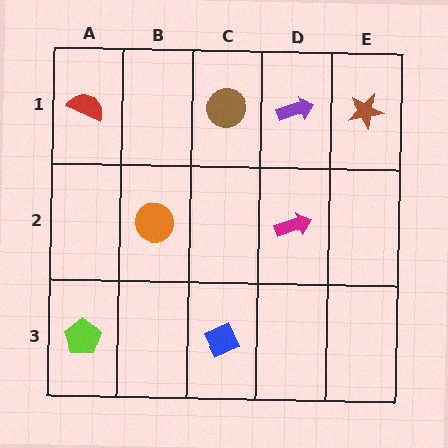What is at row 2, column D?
A magenta arrow.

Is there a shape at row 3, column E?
No, that cell is empty.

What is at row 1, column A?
A red semicircle.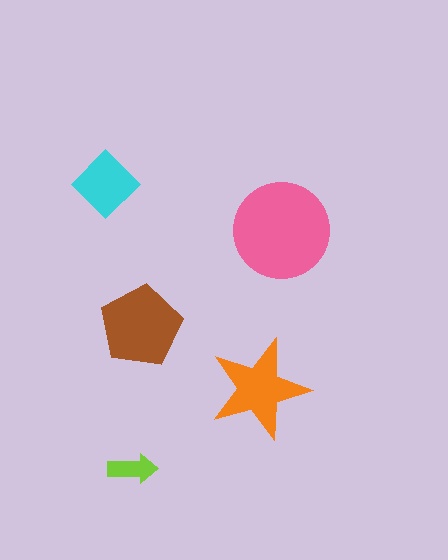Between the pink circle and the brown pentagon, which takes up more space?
The pink circle.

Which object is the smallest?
The lime arrow.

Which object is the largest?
The pink circle.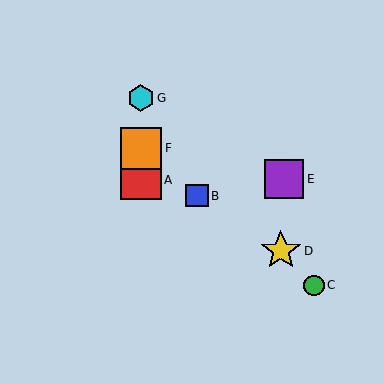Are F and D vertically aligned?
No, F is at x≈141 and D is at x≈281.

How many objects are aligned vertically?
3 objects (A, F, G) are aligned vertically.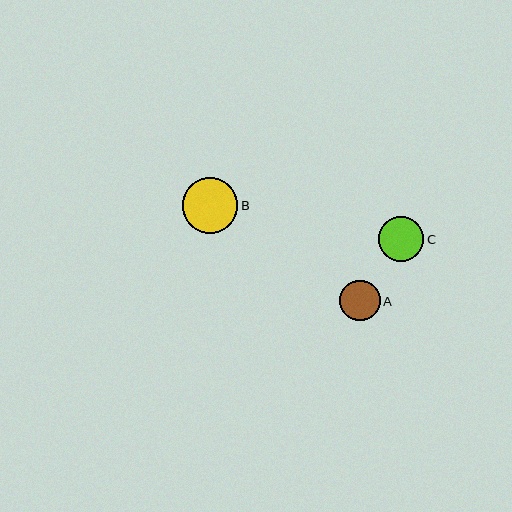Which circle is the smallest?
Circle A is the smallest with a size of approximately 40 pixels.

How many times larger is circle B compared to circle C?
Circle B is approximately 1.2 times the size of circle C.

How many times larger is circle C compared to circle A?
Circle C is approximately 1.1 times the size of circle A.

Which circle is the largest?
Circle B is the largest with a size of approximately 55 pixels.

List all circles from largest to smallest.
From largest to smallest: B, C, A.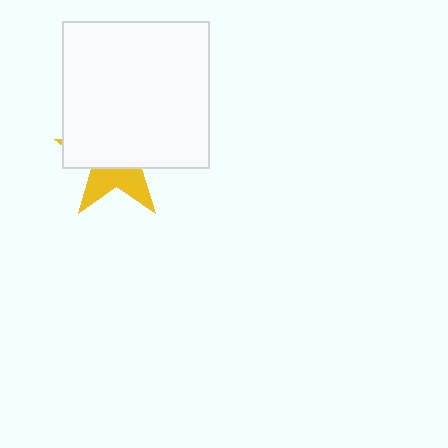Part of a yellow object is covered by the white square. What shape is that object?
It is a star.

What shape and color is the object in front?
The object in front is a white square.